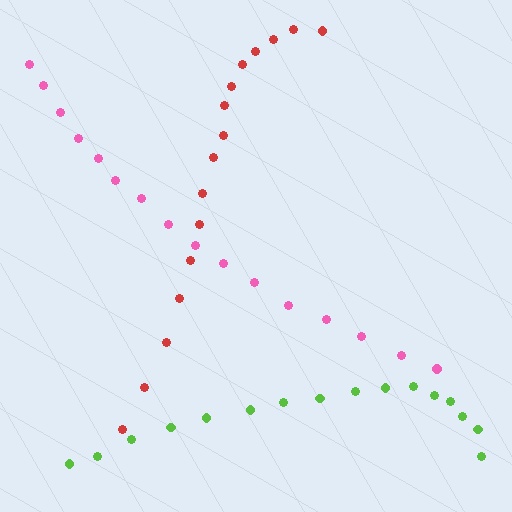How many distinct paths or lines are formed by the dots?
There are 3 distinct paths.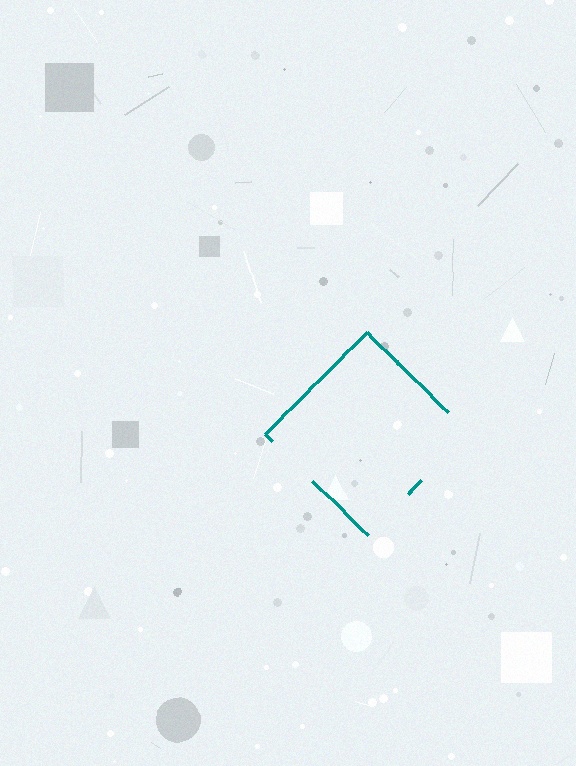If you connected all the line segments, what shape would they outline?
They would outline a diamond.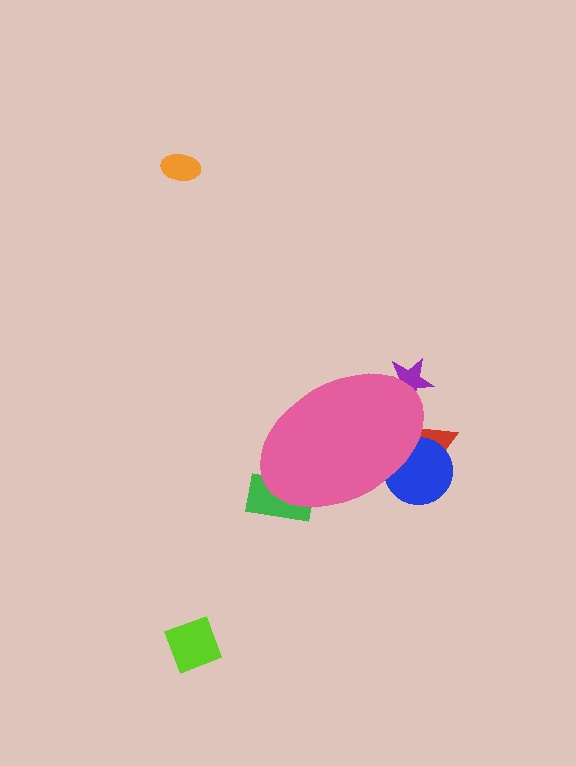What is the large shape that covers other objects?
A pink ellipse.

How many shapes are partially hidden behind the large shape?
4 shapes are partially hidden.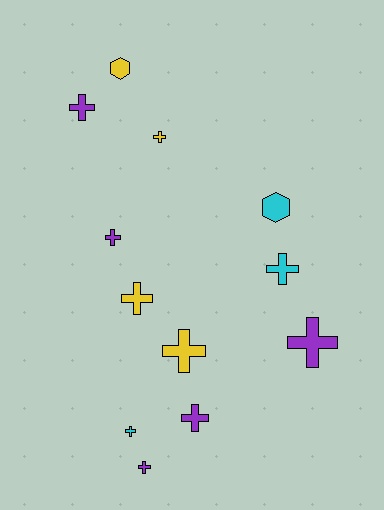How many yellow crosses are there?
There are 3 yellow crosses.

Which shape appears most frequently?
Cross, with 10 objects.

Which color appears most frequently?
Purple, with 5 objects.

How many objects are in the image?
There are 12 objects.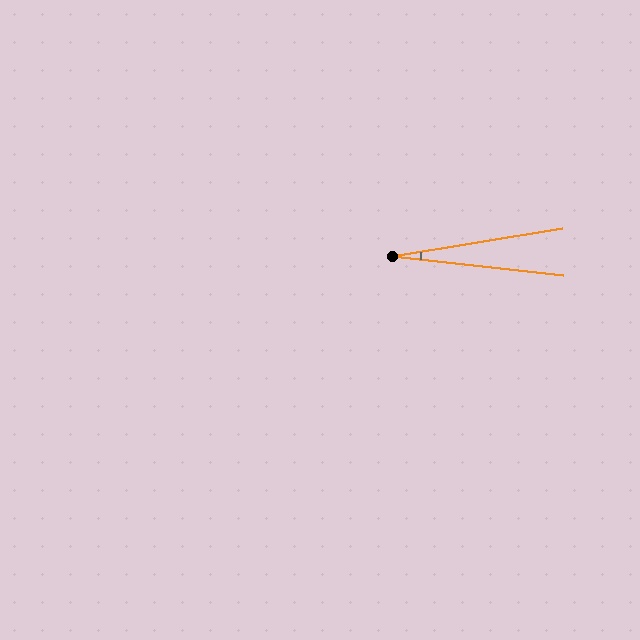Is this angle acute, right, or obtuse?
It is acute.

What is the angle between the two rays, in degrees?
Approximately 16 degrees.